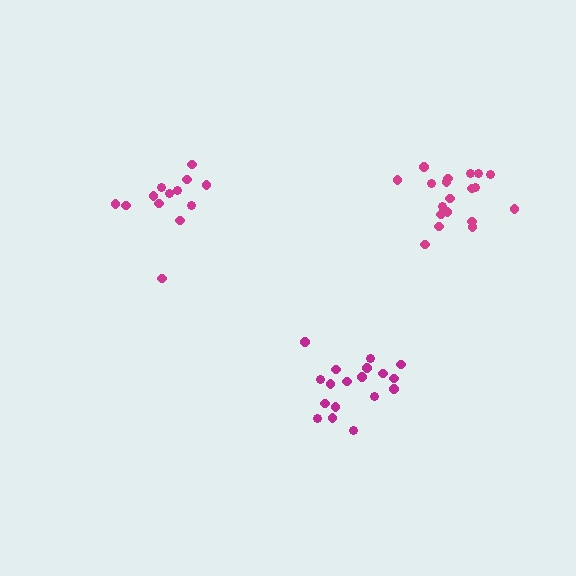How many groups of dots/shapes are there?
There are 3 groups.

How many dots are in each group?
Group 1: 19 dots, Group 2: 13 dots, Group 3: 18 dots (50 total).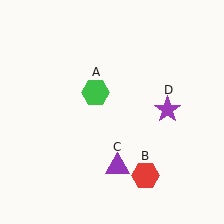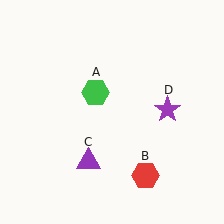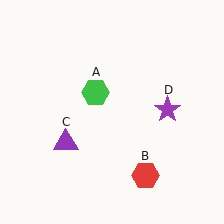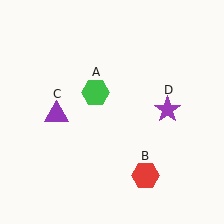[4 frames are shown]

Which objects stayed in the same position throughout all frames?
Green hexagon (object A) and red hexagon (object B) and purple star (object D) remained stationary.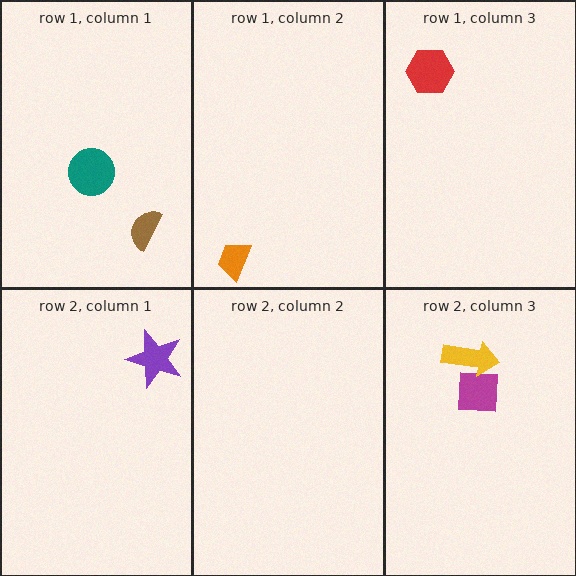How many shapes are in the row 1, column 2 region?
1.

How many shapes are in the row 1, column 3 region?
1.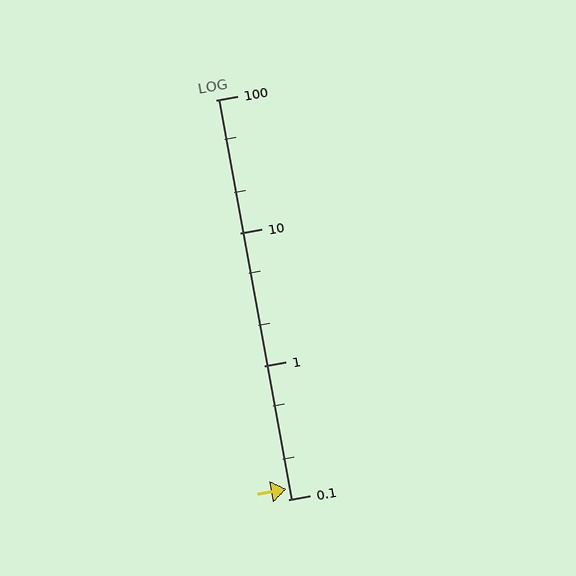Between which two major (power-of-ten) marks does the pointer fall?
The pointer is between 0.1 and 1.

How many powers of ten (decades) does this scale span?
The scale spans 3 decades, from 0.1 to 100.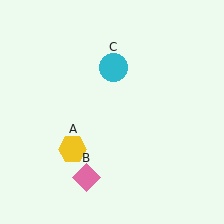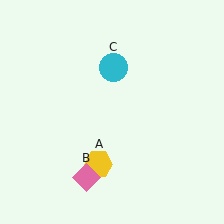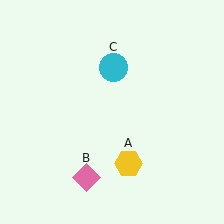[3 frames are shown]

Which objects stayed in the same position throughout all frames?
Pink diamond (object B) and cyan circle (object C) remained stationary.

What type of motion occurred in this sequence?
The yellow hexagon (object A) rotated counterclockwise around the center of the scene.